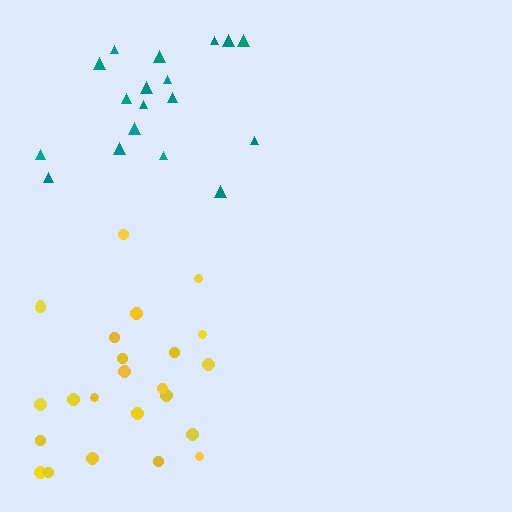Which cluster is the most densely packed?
Teal.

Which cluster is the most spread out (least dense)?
Yellow.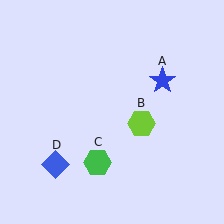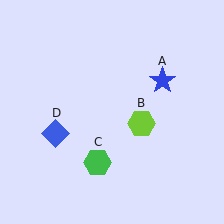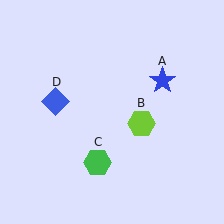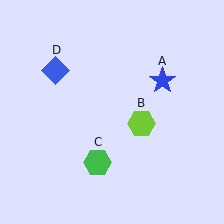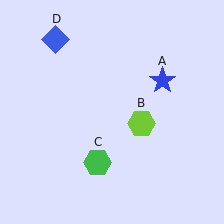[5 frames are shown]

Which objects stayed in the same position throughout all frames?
Blue star (object A) and lime hexagon (object B) and green hexagon (object C) remained stationary.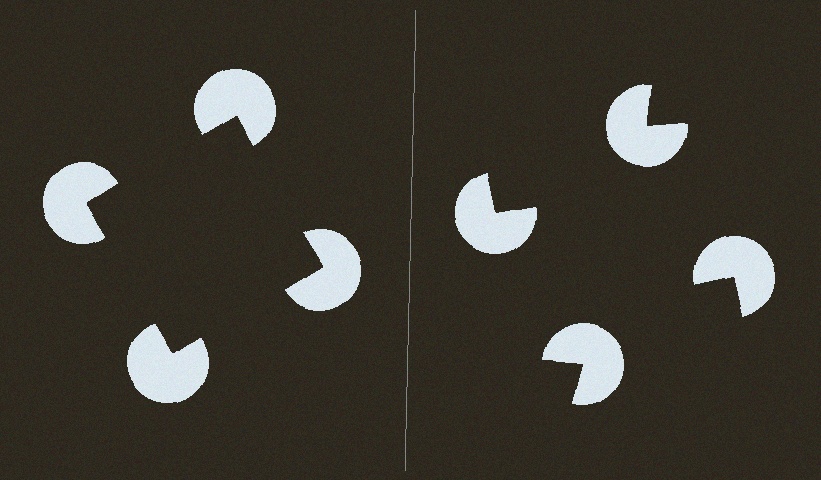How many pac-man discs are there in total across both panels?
8 — 4 on each side.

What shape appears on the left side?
An illusory square.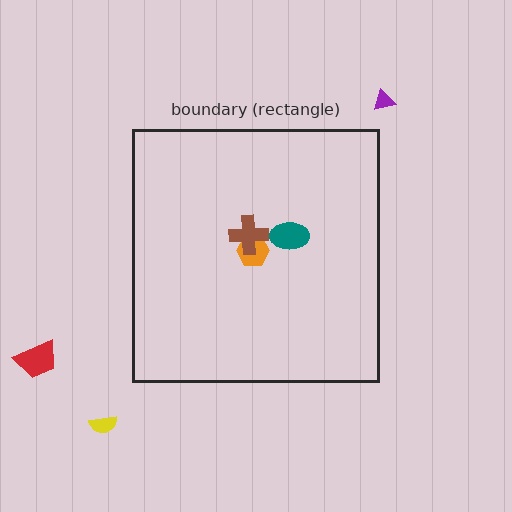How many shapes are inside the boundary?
3 inside, 3 outside.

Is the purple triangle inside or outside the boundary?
Outside.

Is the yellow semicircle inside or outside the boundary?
Outside.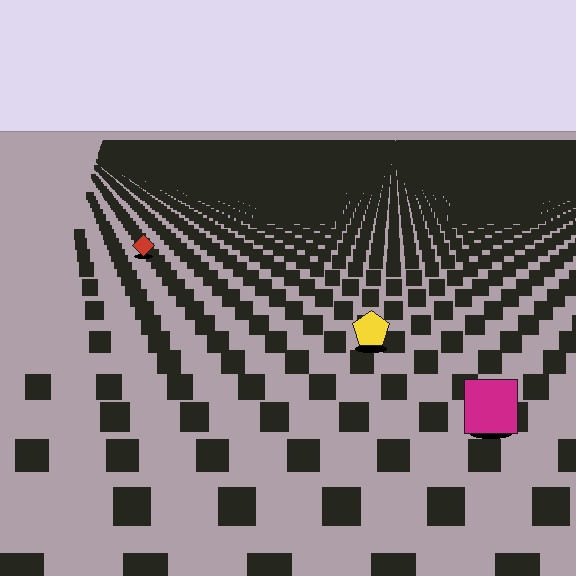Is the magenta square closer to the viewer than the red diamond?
Yes. The magenta square is closer — you can tell from the texture gradient: the ground texture is coarser near it.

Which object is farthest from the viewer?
The red diamond is farthest from the viewer. It appears smaller and the ground texture around it is denser.